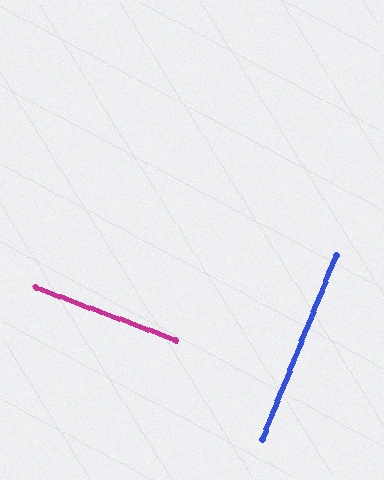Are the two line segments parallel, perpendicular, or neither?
Perpendicular — they meet at approximately 88°.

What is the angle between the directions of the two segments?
Approximately 88 degrees.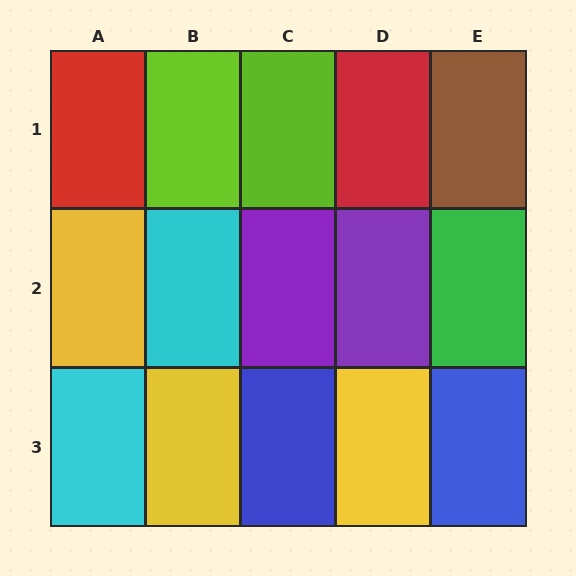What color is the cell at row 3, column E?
Blue.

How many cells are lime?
2 cells are lime.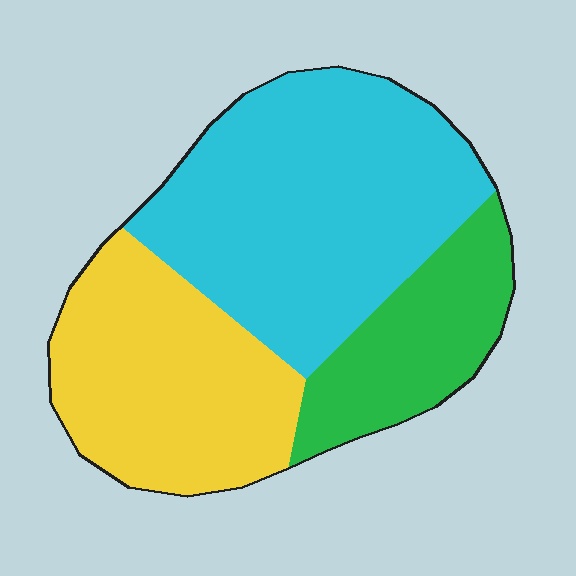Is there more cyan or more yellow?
Cyan.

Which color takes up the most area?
Cyan, at roughly 45%.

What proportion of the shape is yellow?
Yellow takes up about one third (1/3) of the shape.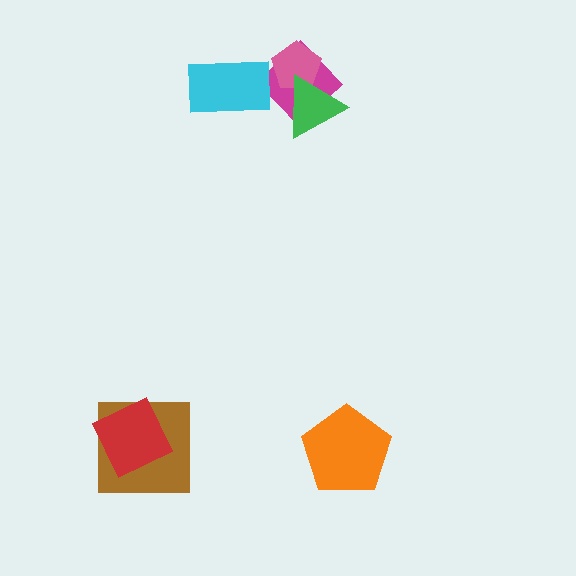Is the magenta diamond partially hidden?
Yes, it is partially covered by another shape.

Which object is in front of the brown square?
The red square is in front of the brown square.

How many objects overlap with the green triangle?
2 objects overlap with the green triangle.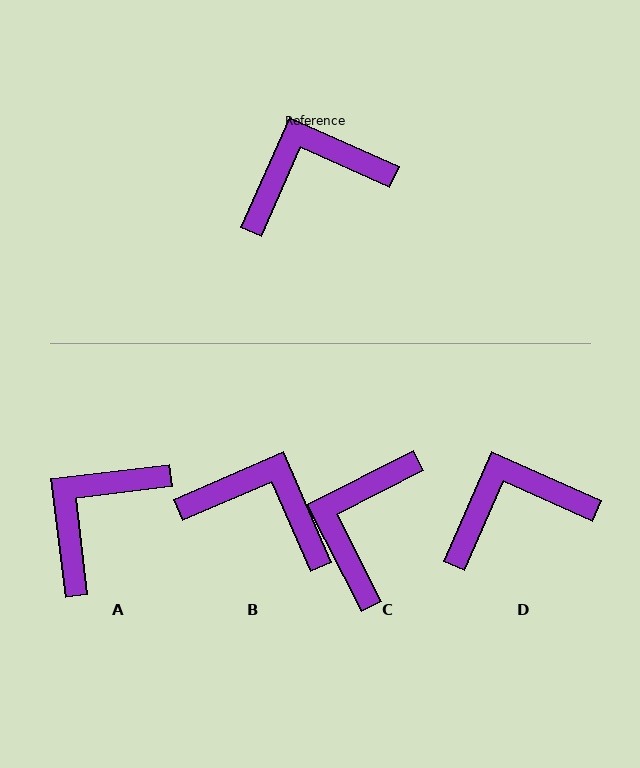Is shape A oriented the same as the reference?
No, it is off by about 31 degrees.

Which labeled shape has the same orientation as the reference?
D.